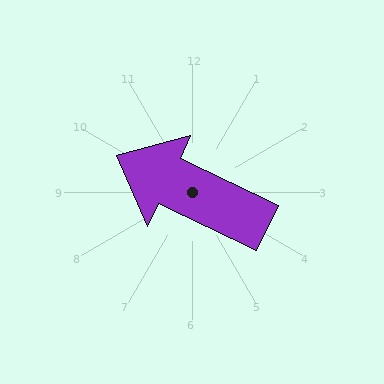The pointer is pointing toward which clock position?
Roughly 10 o'clock.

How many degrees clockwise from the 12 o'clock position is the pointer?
Approximately 295 degrees.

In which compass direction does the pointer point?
Northwest.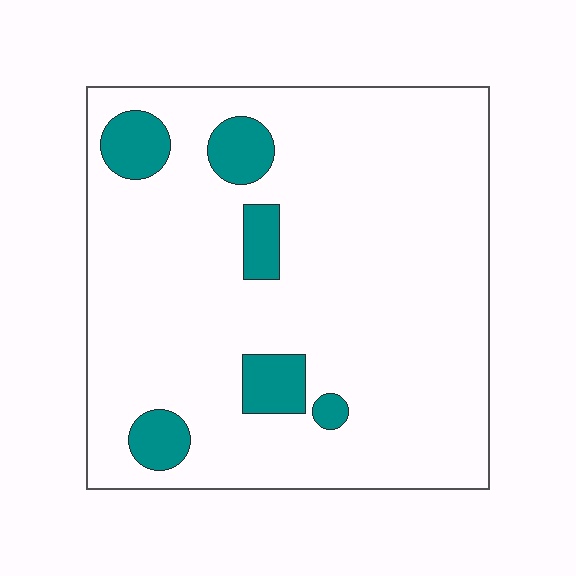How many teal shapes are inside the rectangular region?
6.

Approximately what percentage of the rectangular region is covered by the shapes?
Approximately 10%.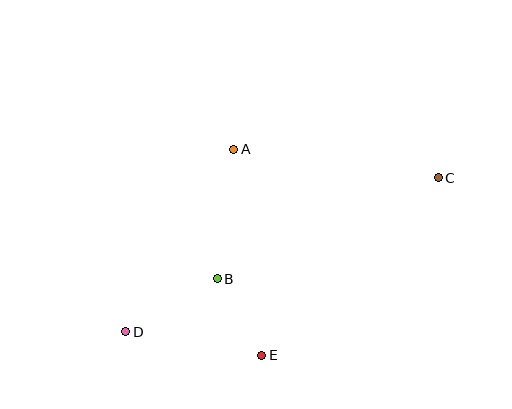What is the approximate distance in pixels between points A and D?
The distance between A and D is approximately 212 pixels.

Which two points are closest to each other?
Points B and E are closest to each other.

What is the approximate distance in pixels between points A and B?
The distance between A and B is approximately 131 pixels.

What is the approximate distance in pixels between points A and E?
The distance between A and E is approximately 208 pixels.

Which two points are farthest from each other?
Points C and D are farthest from each other.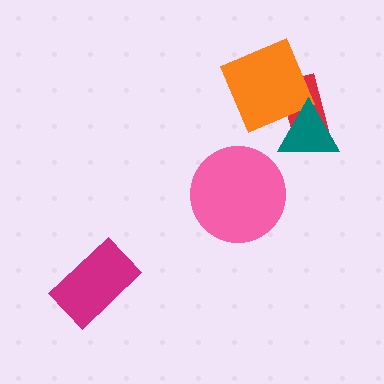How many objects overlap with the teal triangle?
2 objects overlap with the teal triangle.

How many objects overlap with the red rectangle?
2 objects overlap with the red rectangle.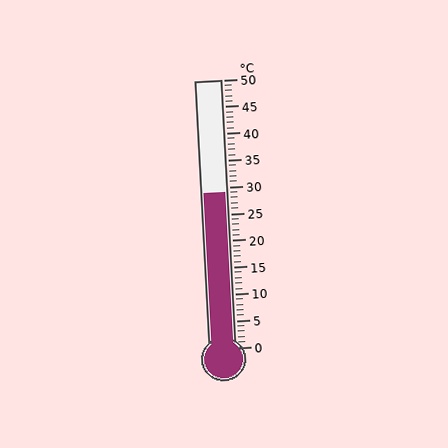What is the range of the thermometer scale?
The thermometer scale ranges from 0°C to 50°C.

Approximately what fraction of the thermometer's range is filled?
The thermometer is filled to approximately 60% of its range.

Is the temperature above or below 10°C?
The temperature is above 10°C.